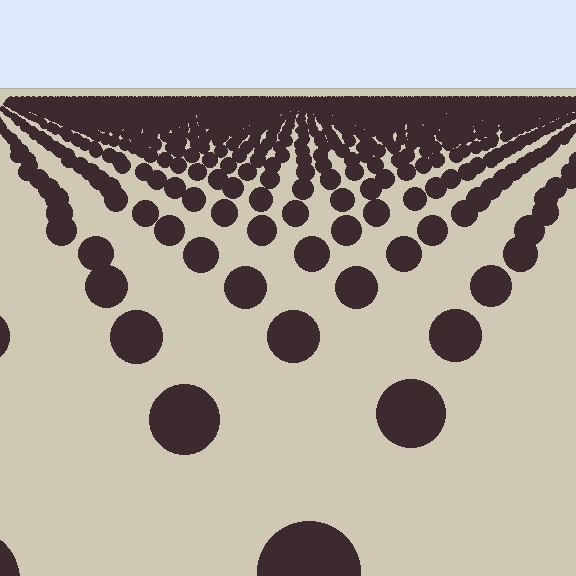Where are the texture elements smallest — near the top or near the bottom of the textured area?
Near the top.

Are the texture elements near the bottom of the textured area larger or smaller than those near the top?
Larger. Near the bottom, elements are closer to the viewer and appear at a bigger on-screen size.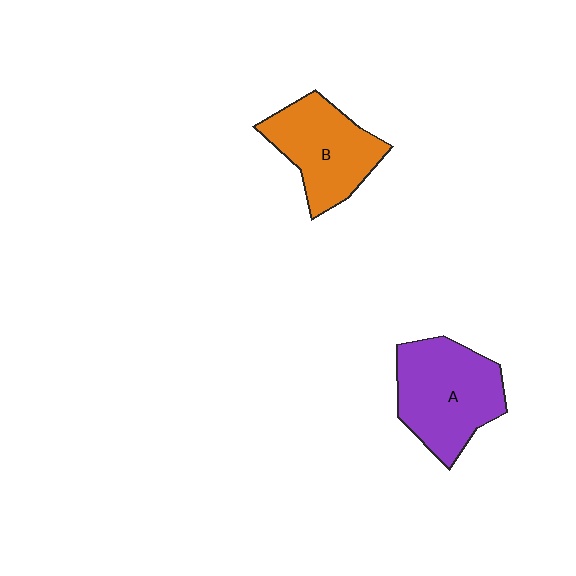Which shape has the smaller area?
Shape B (orange).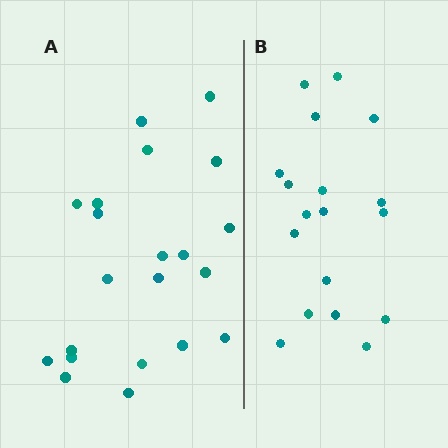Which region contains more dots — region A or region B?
Region A (the left region) has more dots.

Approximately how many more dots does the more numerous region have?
Region A has just a few more — roughly 2 or 3 more dots than region B.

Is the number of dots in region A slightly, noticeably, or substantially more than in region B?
Region A has only slightly more — the two regions are fairly close. The ratio is roughly 1.2 to 1.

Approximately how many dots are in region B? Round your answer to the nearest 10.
About 20 dots. (The exact count is 18, which rounds to 20.)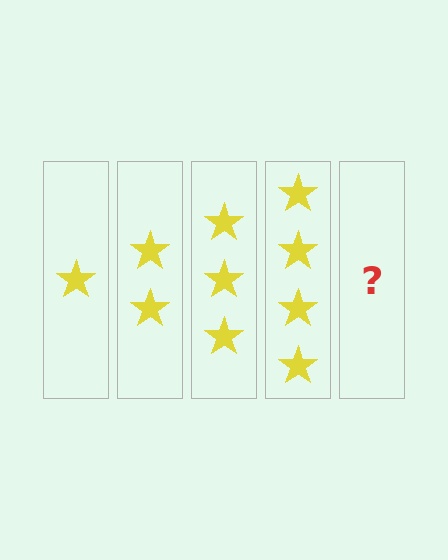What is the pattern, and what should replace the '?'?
The pattern is that each step adds one more star. The '?' should be 5 stars.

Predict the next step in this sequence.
The next step is 5 stars.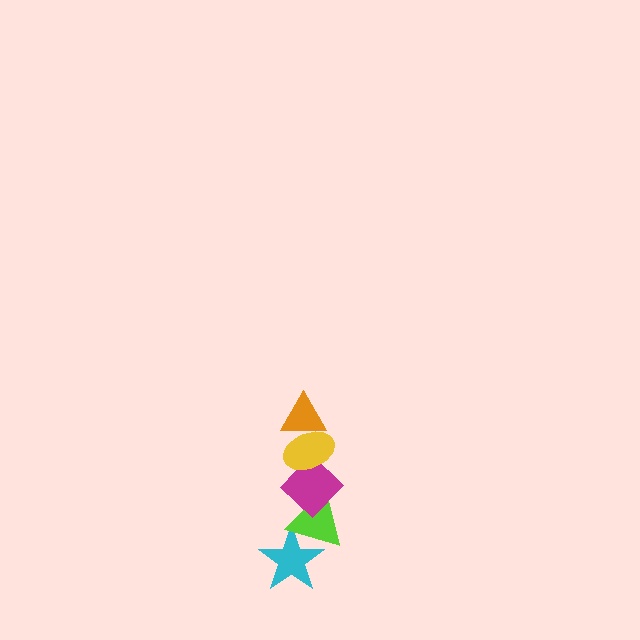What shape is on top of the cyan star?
The lime triangle is on top of the cyan star.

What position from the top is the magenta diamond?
The magenta diamond is 3rd from the top.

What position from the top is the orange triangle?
The orange triangle is 1st from the top.